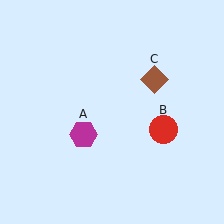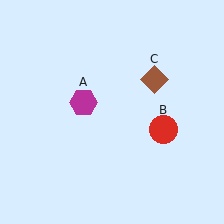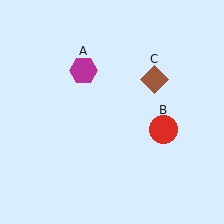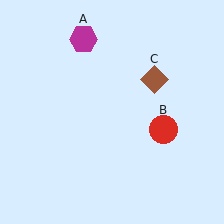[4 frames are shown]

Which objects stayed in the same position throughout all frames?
Red circle (object B) and brown diamond (object C) remained stationary.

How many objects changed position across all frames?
1 object changed position: magenta hexagon (object A).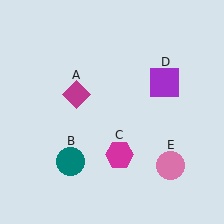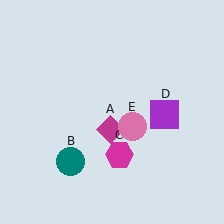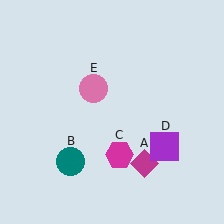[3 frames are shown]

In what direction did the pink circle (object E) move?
The pink circle (object E) moved up and to the left.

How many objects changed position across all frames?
3 objects changed position: magenta diamond (object A), purple square (object D), pink circle (object E).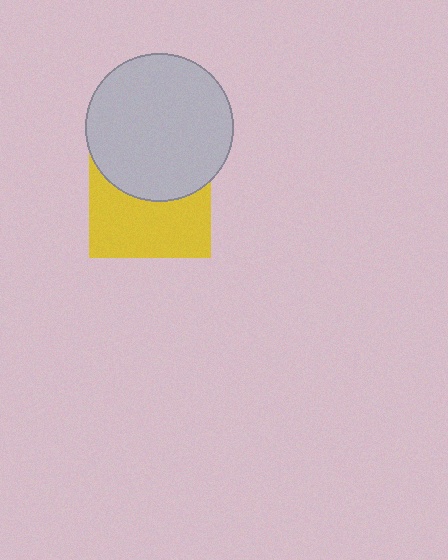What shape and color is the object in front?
The object in front is a light gray circle.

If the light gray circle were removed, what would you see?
You would see the complete yellow square.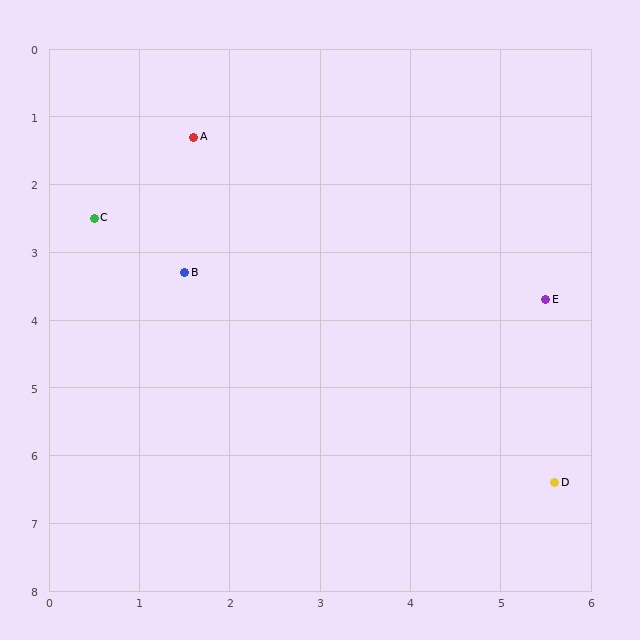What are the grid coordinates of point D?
Point D is at approximately (5.6, 6.4).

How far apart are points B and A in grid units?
Points B and A are about 2.0 grid units apart.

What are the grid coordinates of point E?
Point E is at approximately (5.5, 3.7).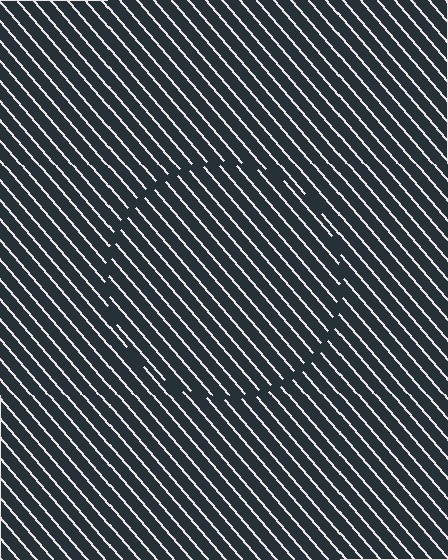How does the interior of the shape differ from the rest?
The interior of the shape contains the same grating, shifted by half a period — the contour is defined by the phase discontinuity where line-ends from the inner and outer gratings abut.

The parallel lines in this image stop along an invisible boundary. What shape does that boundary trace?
An illusory circle. The interior of the shape contains the same grating, shifted by half a period — the contour is defined by the phase discontinuity where line-ends from the inner and outer gratings abut.